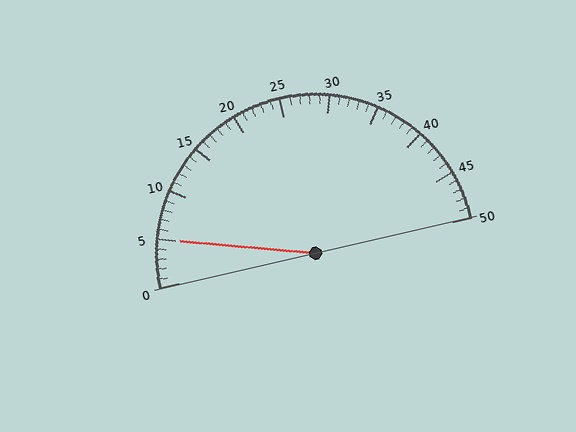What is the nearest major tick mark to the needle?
The nearest major tick mark is 5.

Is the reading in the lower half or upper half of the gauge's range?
The reading is in the lower half of the range (0 to 50).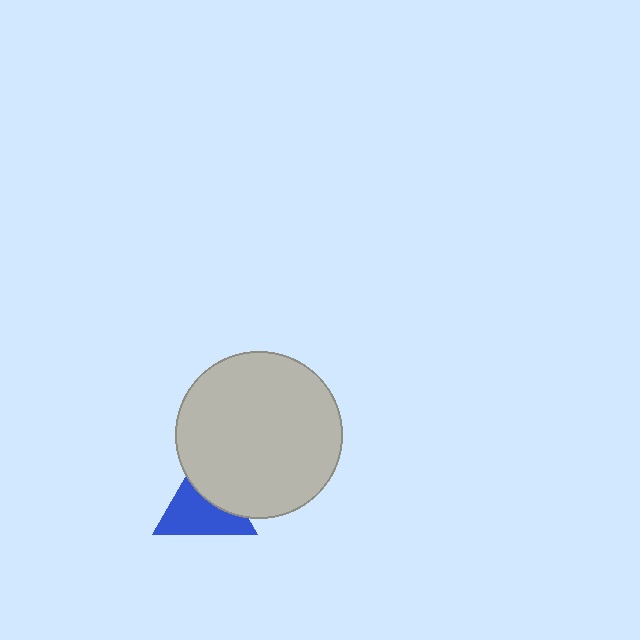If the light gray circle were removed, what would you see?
You would see the complete blue triangle.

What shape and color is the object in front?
The object in front is a light gray circle.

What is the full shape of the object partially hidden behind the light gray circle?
The partially hidden object is a blue triangle.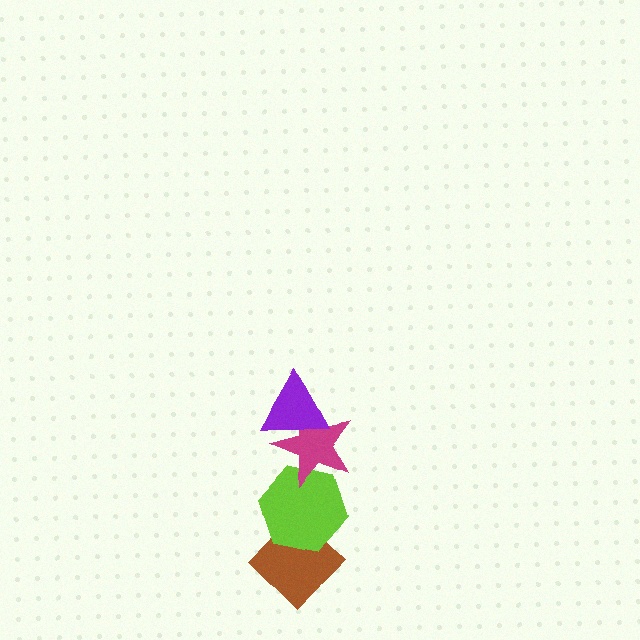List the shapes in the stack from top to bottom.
From top to bottom: the purple triangle, the magenta star, the lime hexagon, the brown diamond.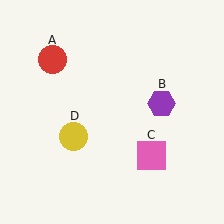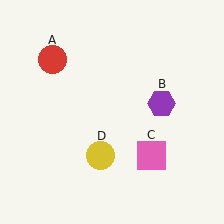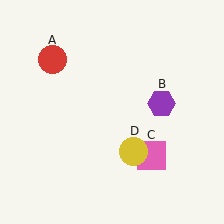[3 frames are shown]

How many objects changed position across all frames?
1 object changed position: yellow circle (object D).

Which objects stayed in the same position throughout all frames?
Red circle (object A) and purple hexagon (object B) and pink square (object C) remained stationary.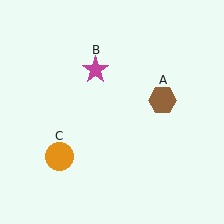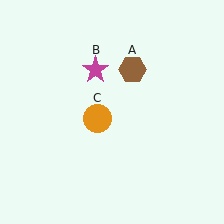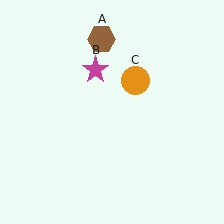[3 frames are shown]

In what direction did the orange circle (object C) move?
The orange circle (object C) moved up and to the right.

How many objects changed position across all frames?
2 objects changed position: brown hexagon (object A), orange circle (object C).